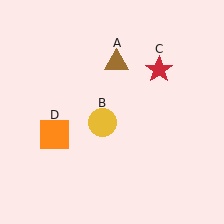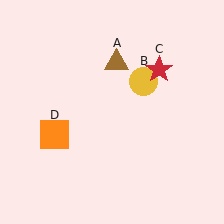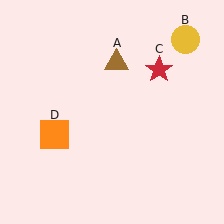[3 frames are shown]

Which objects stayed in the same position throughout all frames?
Brown triangle (object A) and red star (object C) and orange square (object D) remained stationary.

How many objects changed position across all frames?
1 object changed position: yellow circle (object B).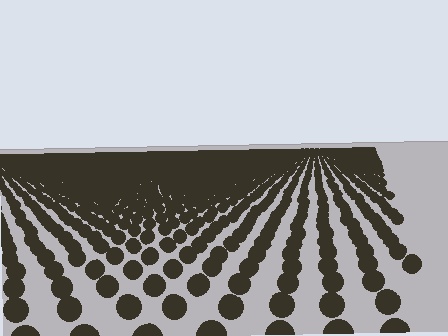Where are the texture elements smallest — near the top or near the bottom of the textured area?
Near the top.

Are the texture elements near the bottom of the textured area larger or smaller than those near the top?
Larger. Near the bottom, elements are closer to the viewer and appear at a bigger on-screen size.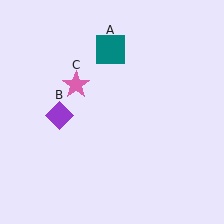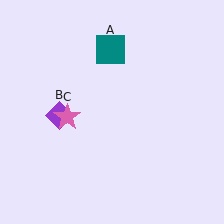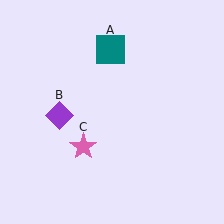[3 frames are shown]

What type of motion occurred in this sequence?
The pink star (object C) rotated counterclockwise around the center of the scene.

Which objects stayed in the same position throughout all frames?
Teal square (object A) and purple diamond (object B) remained stationary.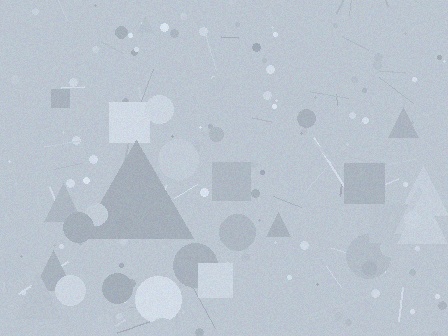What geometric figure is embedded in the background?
A triangle is embedded in the background.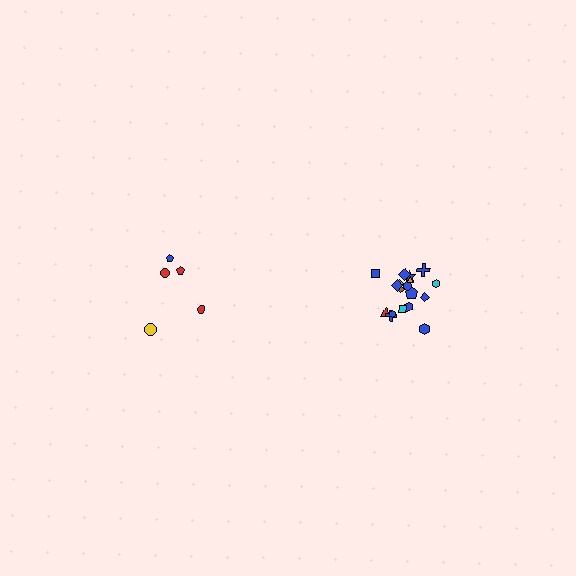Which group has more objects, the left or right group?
The right group.